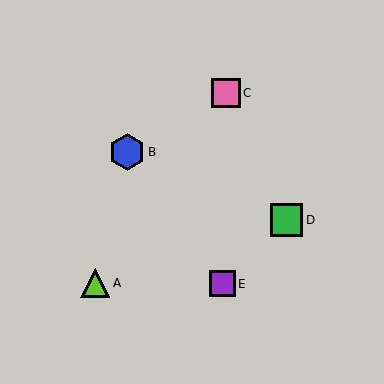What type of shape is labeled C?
Shape C is a pink square.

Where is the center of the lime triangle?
The center of the lime triangle is at (95, 283).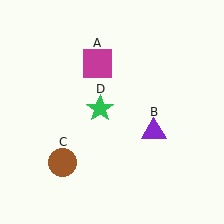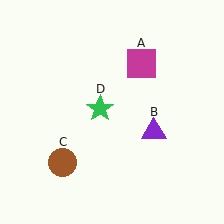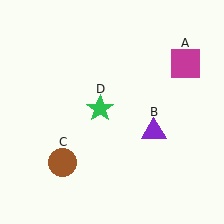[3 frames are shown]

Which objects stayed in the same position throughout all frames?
Purple triangle (object B) and brown circle (object C) and green star (object D) remained stationary.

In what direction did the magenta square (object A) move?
The magenta square (object A) moved right.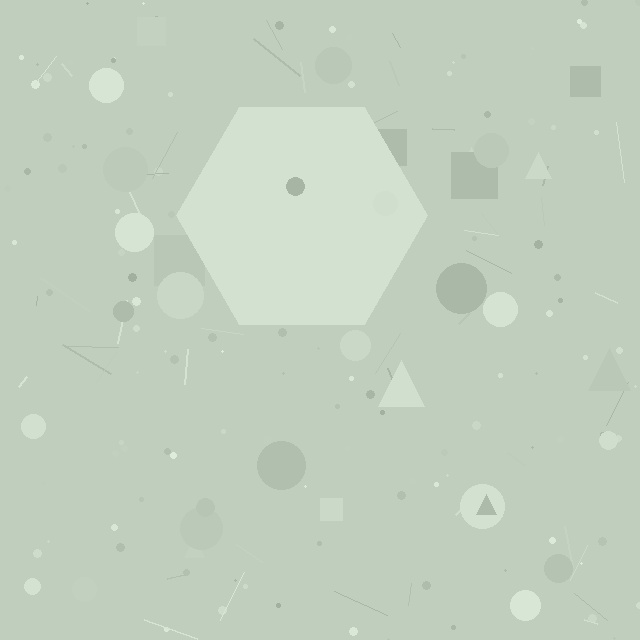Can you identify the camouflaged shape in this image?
The camouflaged shape is a hexagon.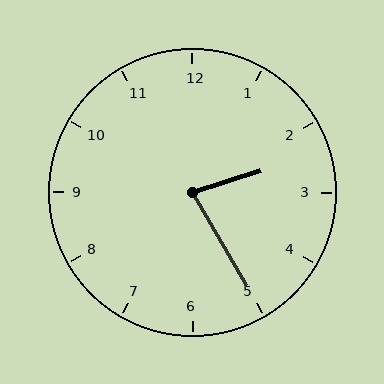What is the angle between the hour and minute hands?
Approximately 78 degrees.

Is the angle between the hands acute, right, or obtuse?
It is acute.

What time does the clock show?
2:25.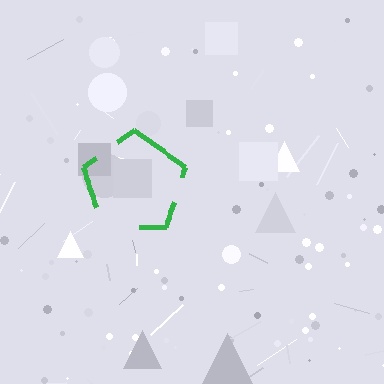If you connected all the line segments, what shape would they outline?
They would outline a pentagon.